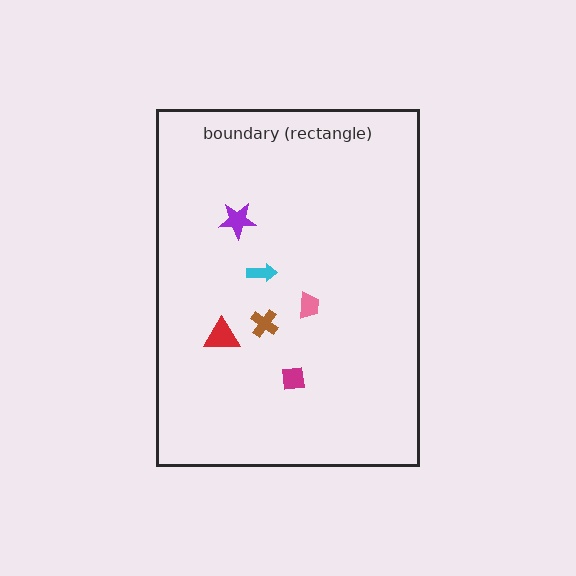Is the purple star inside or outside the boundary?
Inside.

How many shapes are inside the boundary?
6 inside, 0 outside.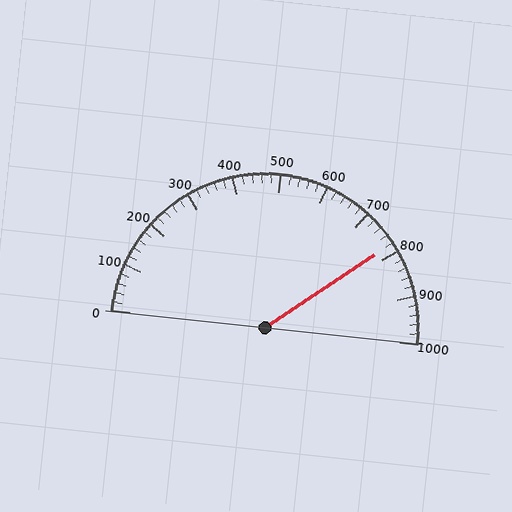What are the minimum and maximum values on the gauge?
The gauge ranges from 0 to 1000.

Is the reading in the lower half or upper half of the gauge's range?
The reading is in the upper half of the range (0 to 1000).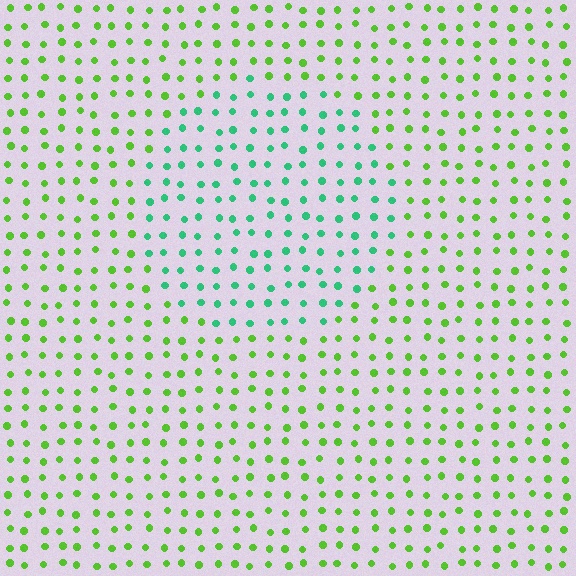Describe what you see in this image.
The image is filled with small lime elements in a uniform arrangement. A circle-shaped region is visible where the elements are tinted to a slightly different hue, forming a subtle color boundary.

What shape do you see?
I see a circle.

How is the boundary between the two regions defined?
The boundary is defined purely by a slight shift in hue (about 47 degrees). Spacing, size, and orientation are identical on both sides.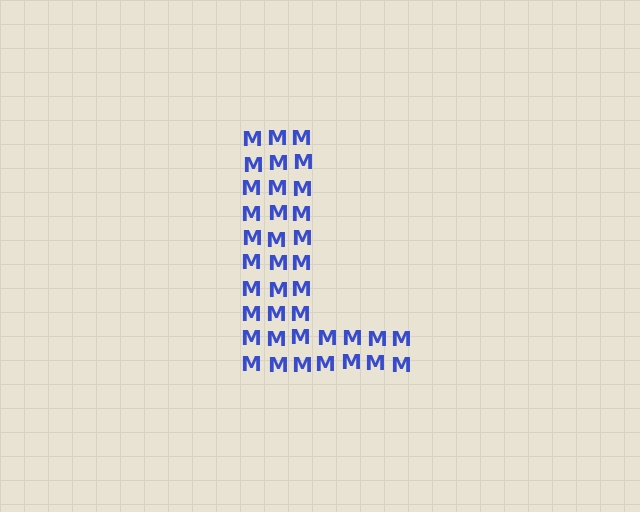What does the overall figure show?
The overall figure shows the letter L.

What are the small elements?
The small elements are letter M's.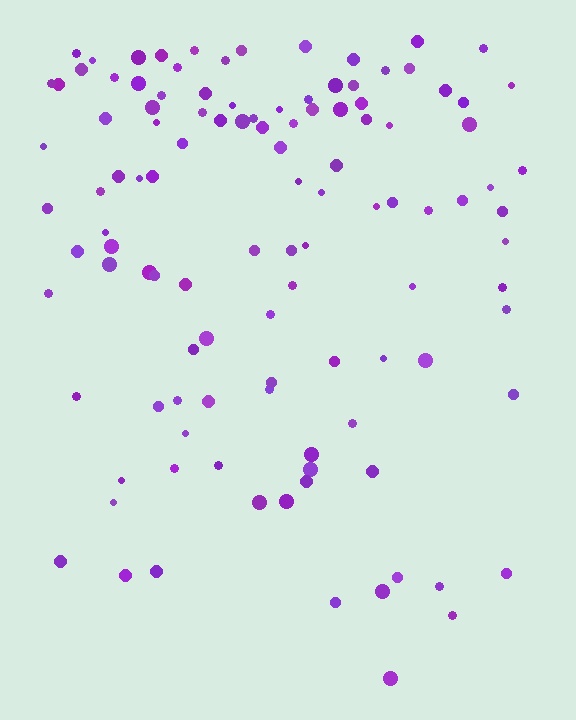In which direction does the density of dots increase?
From bottom to top, with the top side densest.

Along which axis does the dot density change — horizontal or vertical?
Vertical.